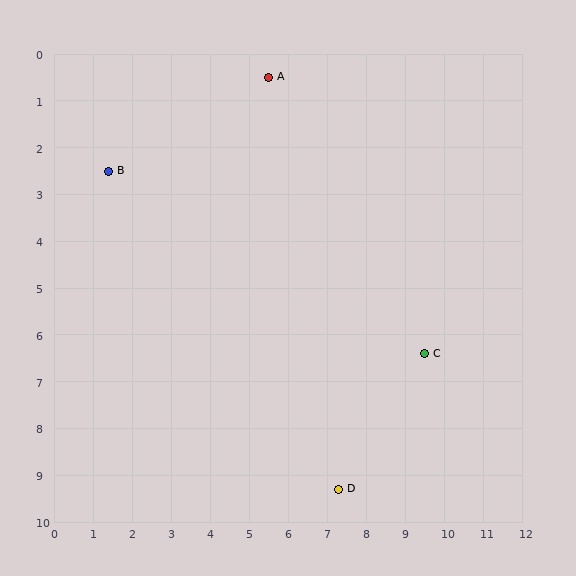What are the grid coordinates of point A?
Point A is at approximately (5.5, 0.5).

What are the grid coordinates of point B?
Point B is at approximately (1.4, 2.5).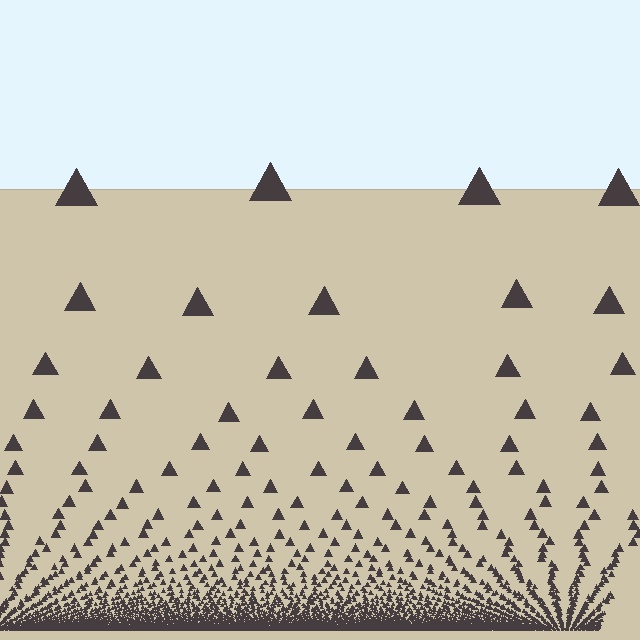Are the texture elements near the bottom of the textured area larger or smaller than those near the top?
Smaller. The gradient is inverted — elements near the bottom are smaller and denser.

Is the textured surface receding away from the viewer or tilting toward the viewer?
The surface appears to tilt toward the viewer. Texture elements get larger and sparser toward the top.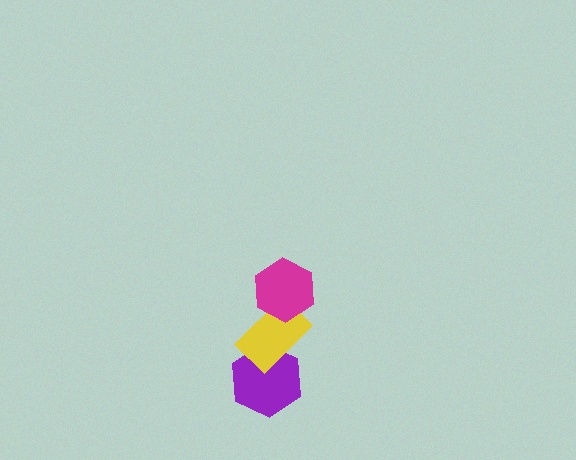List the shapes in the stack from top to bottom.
From top to bottom: the magenta hexagon, the yellow rectangle, the purple hexagon.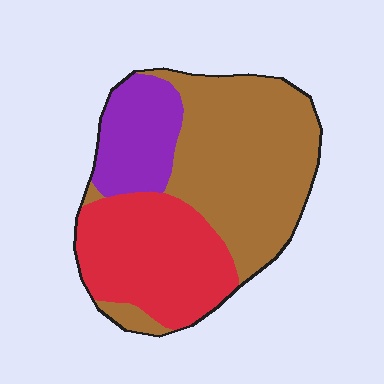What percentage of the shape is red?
Red covers roughly 35% of the shape.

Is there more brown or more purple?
Brown.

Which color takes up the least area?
Purple, at roughly 20%.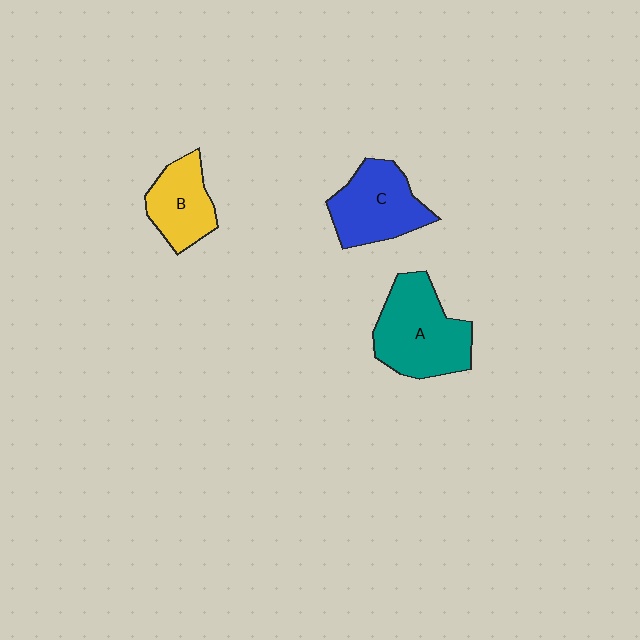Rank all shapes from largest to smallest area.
From largest to smallest: A (teal), C (blue), B (yellow).